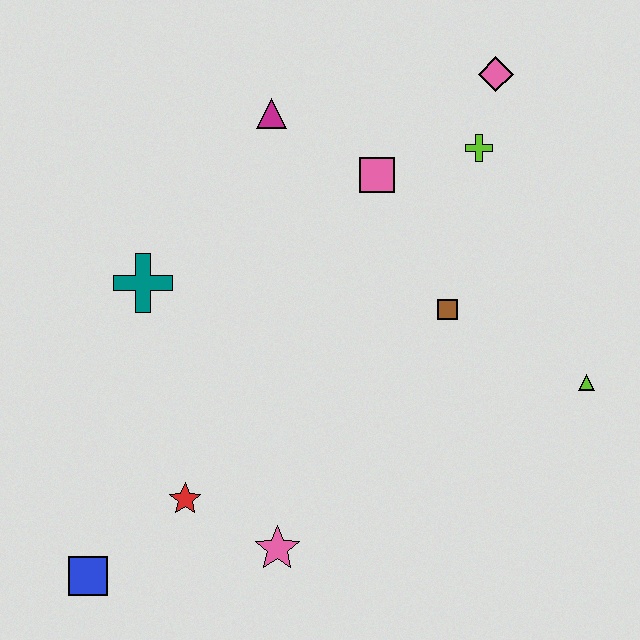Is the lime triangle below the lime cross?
Yes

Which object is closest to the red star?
The pink star is closest to the red star.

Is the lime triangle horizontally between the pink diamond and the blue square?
No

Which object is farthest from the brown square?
The blue square is farthest from the brown square.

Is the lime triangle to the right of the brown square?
Yes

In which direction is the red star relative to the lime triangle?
The red star is to the left of the lime triangle.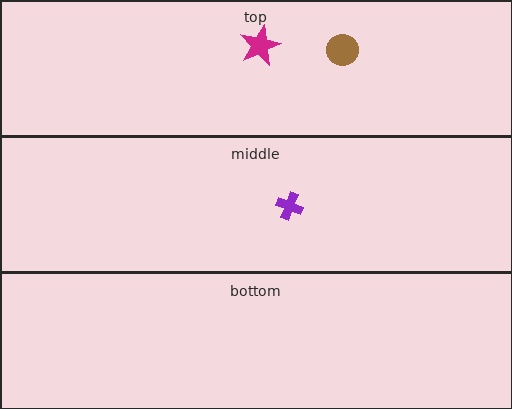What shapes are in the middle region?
The purple cross.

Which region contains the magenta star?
The top region.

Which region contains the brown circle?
The top region.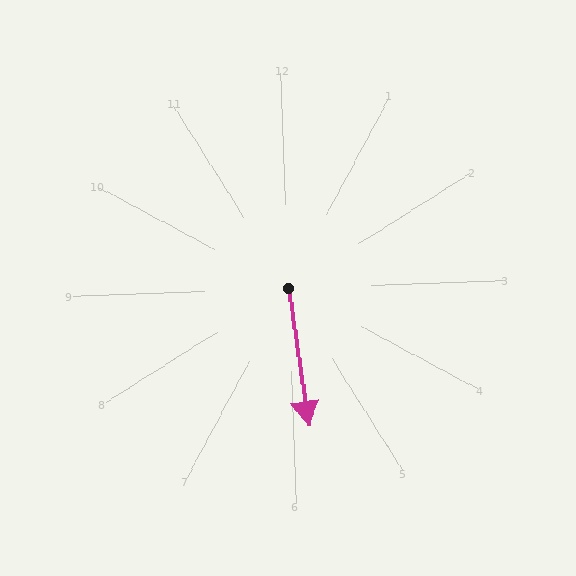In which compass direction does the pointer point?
South.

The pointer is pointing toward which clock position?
Roughly 6 o'clock.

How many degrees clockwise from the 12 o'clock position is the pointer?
Approximately 174 degrees.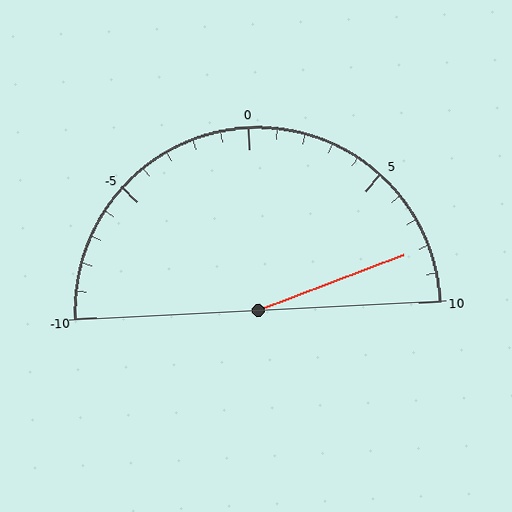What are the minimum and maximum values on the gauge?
The gauge ranges from -10 to 10.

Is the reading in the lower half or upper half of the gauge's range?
The reading is in the upper half of the range (-10 to 10).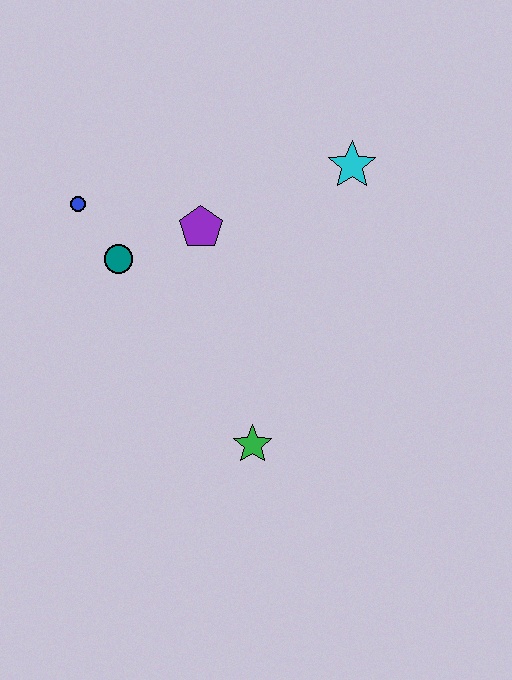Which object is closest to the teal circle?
The blue circle is closest to the teal circle.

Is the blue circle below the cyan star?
Yes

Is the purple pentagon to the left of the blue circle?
No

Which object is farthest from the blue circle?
The green star is farthest from the blue circle.